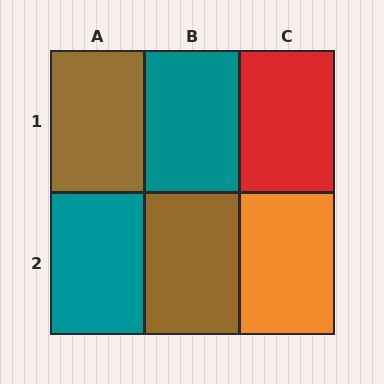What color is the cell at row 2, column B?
Brown.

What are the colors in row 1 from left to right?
Brown, teal, red.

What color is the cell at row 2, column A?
Teal.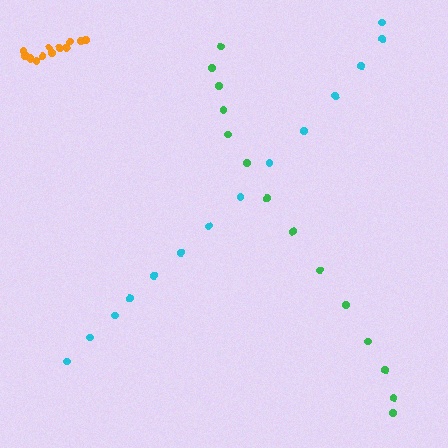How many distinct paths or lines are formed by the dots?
There are 3 distinct paths.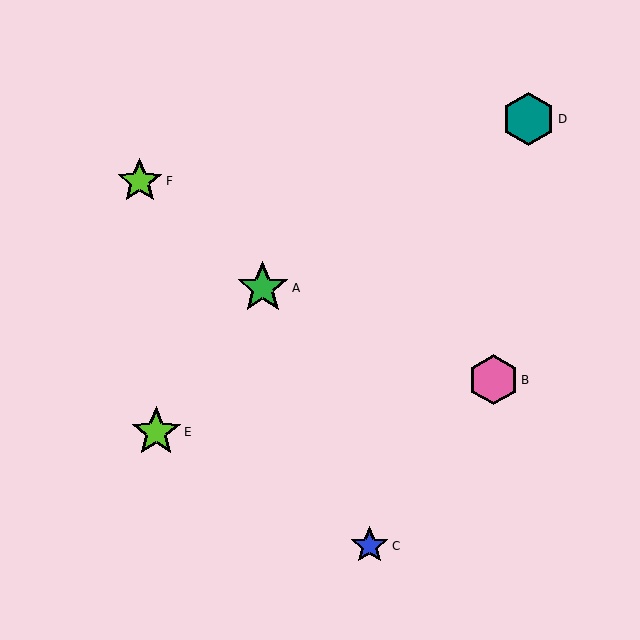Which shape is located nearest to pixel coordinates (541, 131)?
The teal hexagon (labeled D) at (528, 119) is nearest to that location.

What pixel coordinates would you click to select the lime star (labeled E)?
Click at (156, 432) to select the lime star E.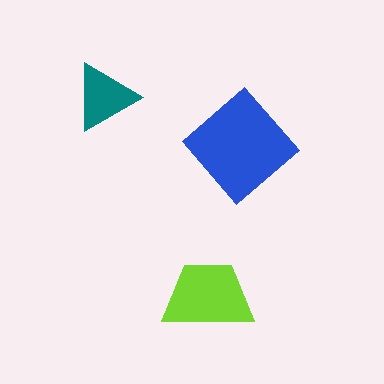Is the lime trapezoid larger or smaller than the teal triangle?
Larger.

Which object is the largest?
The blue diamond.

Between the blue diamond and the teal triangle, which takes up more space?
The blue diamond.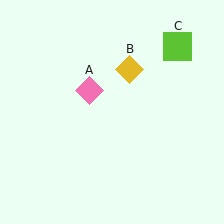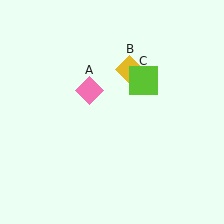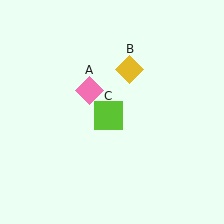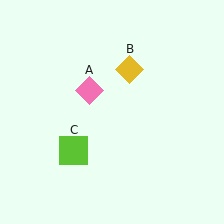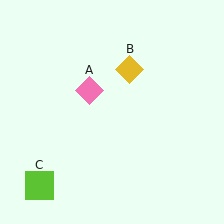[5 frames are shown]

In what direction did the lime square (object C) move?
The lime square (object C) moved down and to the left.